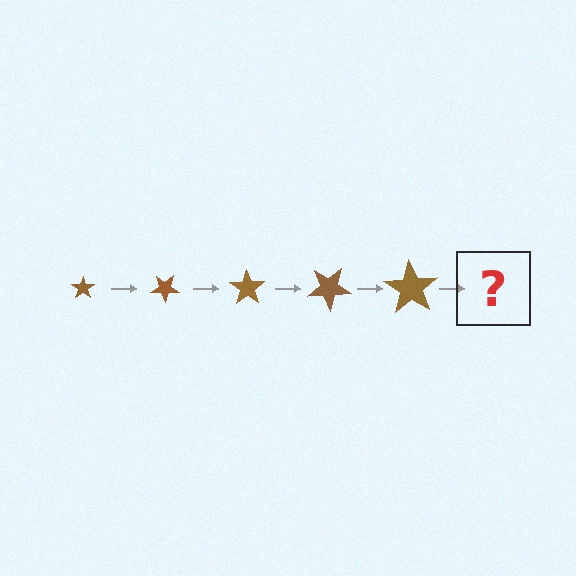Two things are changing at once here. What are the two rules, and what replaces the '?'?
The two rules are that the star grows larger each step and it rotates 35 degrees each step. The '?' should be a star, larger than the previous one and rotated 175 degrees from the start.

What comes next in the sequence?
The next element should be a star, larger than the previous one and rotated 175 degrees from the start.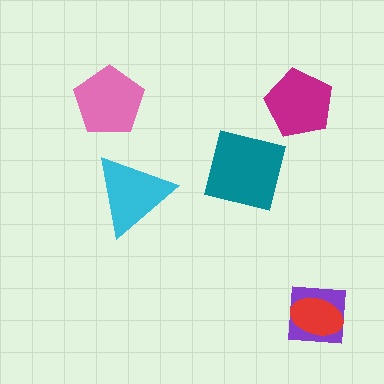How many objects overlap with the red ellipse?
1 object overlaps with the red ellipse.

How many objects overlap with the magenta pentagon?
0 objects overlap with the magenta pentagon.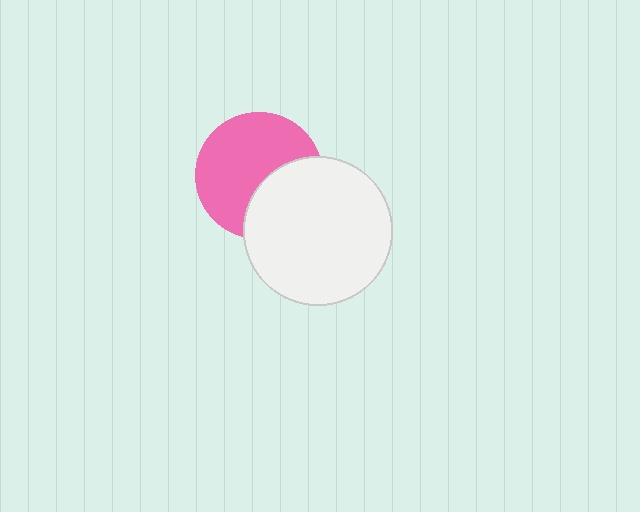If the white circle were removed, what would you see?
You would see the complete pink circle.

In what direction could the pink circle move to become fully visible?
The pink circle could move toward the upper-left. That would shift it out from behind the white circle entirely.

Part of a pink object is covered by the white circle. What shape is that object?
It is a circle.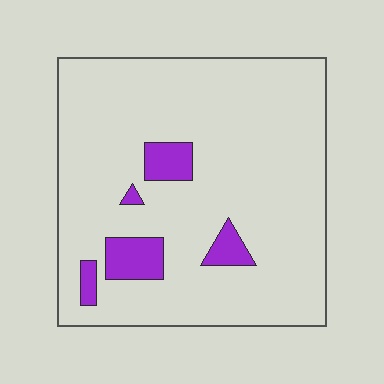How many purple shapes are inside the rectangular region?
5.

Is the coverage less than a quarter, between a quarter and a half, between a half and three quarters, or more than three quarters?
Less than a quarter.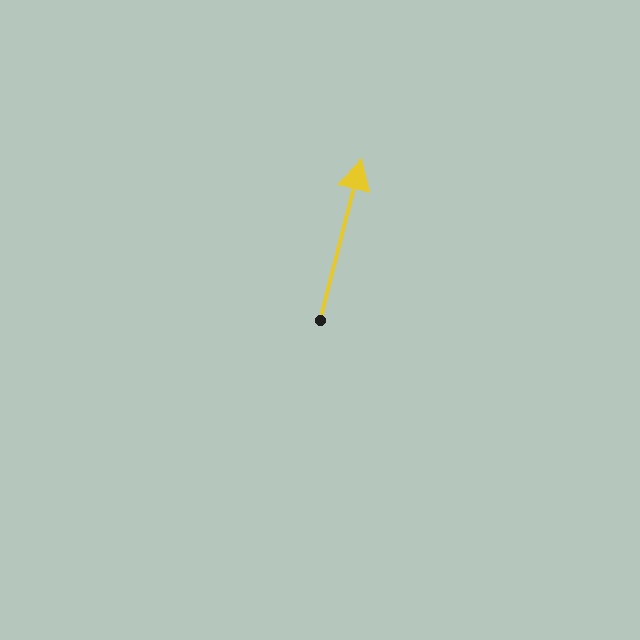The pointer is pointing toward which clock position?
Roughly 12 o'clock.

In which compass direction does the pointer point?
North.